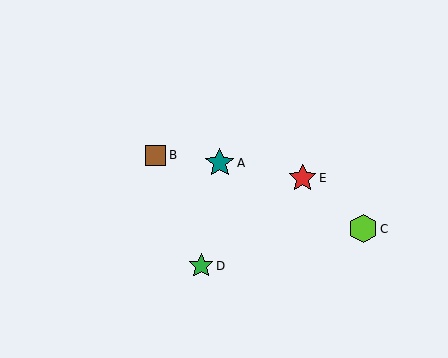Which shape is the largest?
The teal star (labeled A) is the largest.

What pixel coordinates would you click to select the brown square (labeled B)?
Click at (156, 155) to select the brown square B.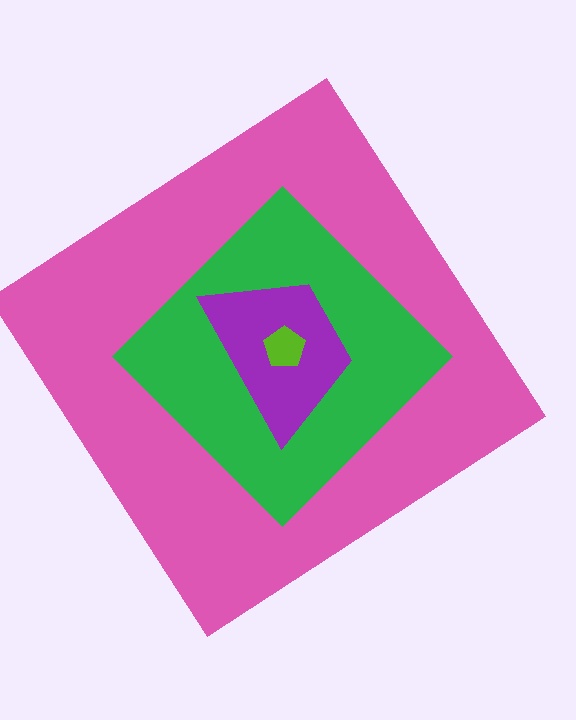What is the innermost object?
The lime pentagon.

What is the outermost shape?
The pink diamond.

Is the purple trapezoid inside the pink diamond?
Yes.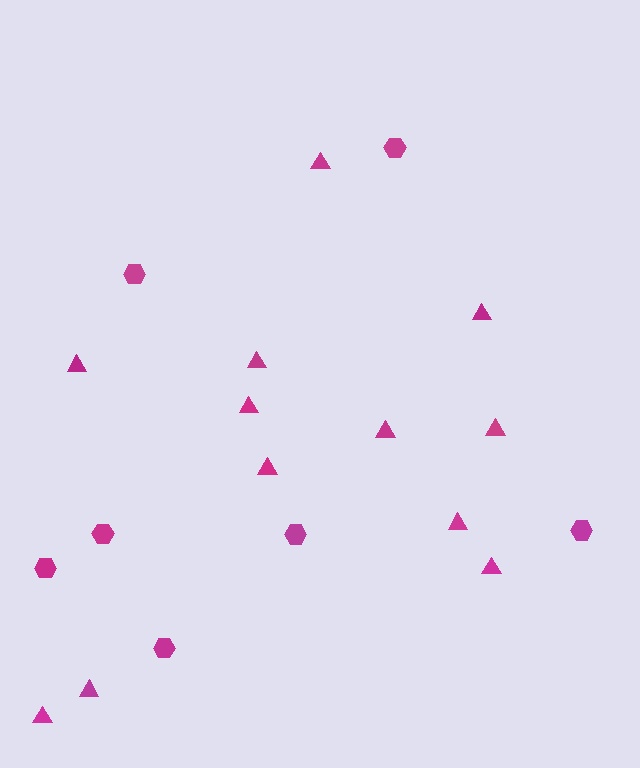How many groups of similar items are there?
There are 2 groups: one group of triangles (12) and one group of hexagons (7).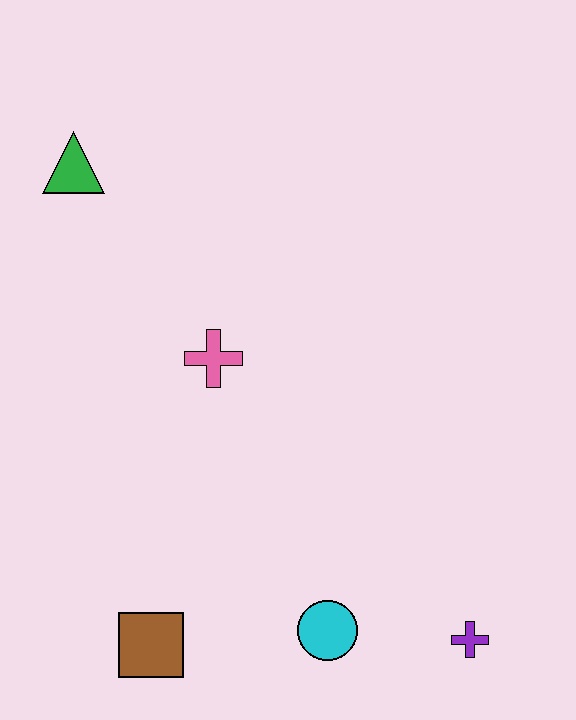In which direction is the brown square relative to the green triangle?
The brown square is below the green triangle.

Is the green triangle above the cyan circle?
Yes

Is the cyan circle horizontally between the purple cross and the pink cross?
Yes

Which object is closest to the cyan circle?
The purple cross is closest to the cyan circle.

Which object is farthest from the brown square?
The green triangle is farthest from the brown square.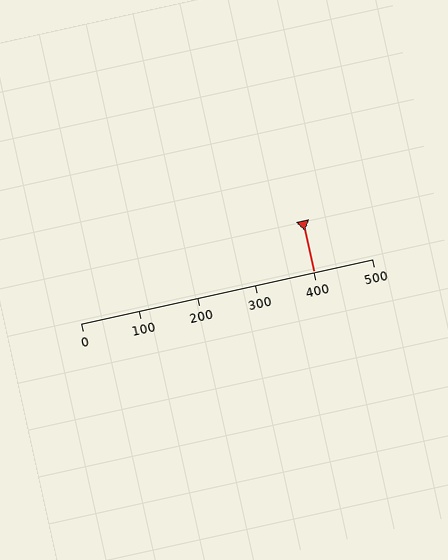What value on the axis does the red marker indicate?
The marker indicates approximately 400.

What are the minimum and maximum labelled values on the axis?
The axis runs from 0 to 500.